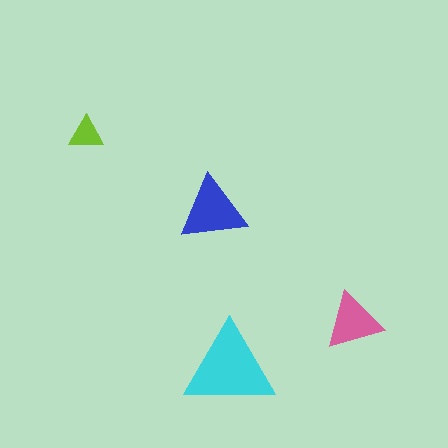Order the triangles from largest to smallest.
the cyan one, the blue one, the pink one, the lime one.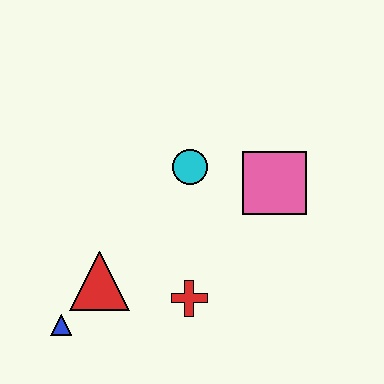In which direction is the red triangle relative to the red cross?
The red triangle is to the left of the red cross.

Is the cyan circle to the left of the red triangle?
No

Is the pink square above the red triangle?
Yes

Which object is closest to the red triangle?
The blue triangle is closest to the red triangle.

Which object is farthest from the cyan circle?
The blue triangle is farthest from the cyan circle.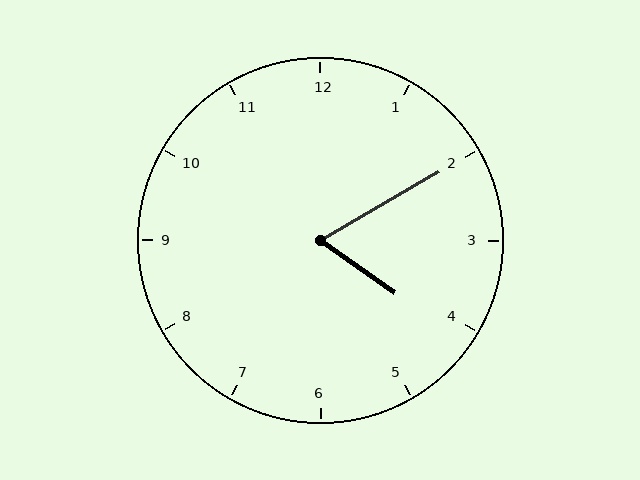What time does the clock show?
4:10.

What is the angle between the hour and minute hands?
Approximately 65 degrees.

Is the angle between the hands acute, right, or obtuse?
It is acute.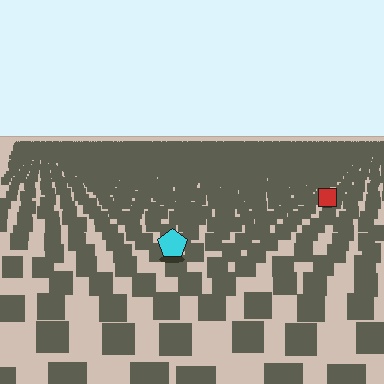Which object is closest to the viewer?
The cyan pentagon is closest. The texture marks near it are larger and more spread out.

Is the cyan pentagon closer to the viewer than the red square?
Yes. The cyan pentagon is closer — you can tell from the texture gradient: the ground texture is coarser near it.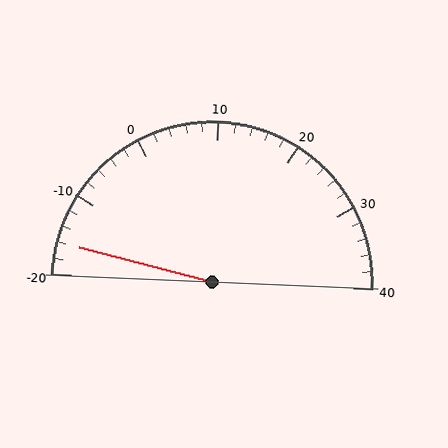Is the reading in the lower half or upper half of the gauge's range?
The reading is in the lower half of the range (-20 to 40).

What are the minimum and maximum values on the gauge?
The gauge ranges from -20 to 40.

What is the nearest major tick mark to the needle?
The nearest major tick mark is -20.